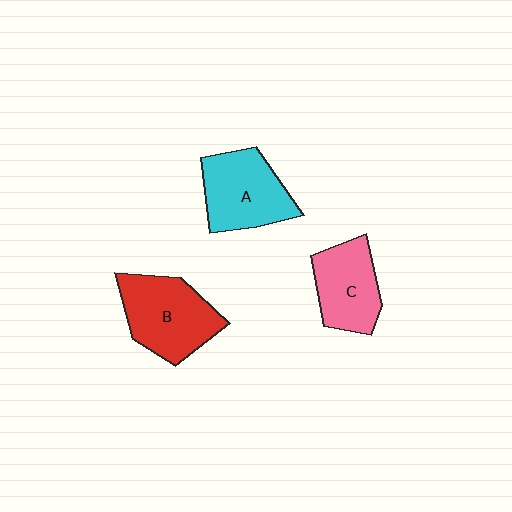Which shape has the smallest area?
Shape C (pink).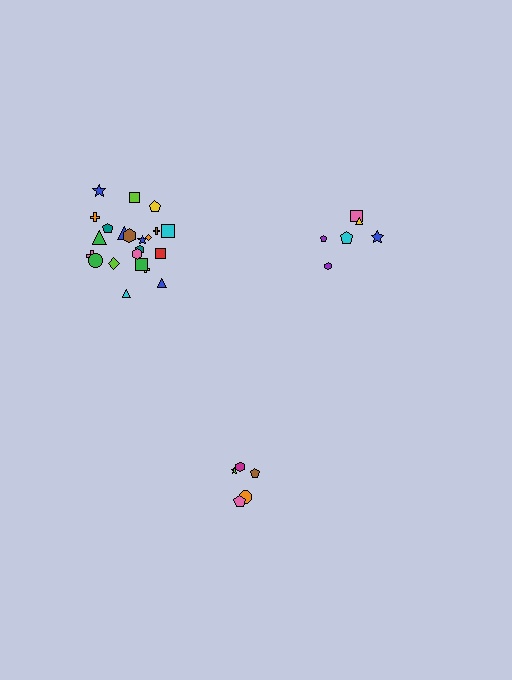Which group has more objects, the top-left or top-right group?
The top-left group.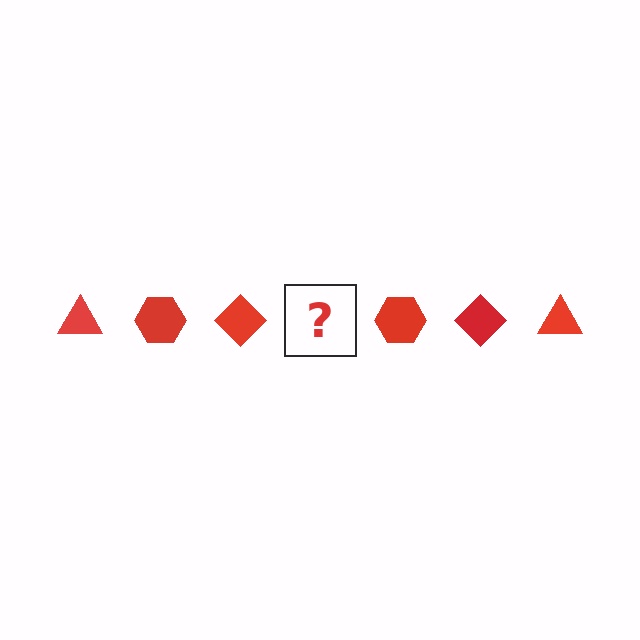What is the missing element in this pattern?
The missing element is a red triangle.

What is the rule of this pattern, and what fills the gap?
The rule is that the pattern cycles through triangle, hexagon, diamond shapes in red. The gap should be filled with a red triangle.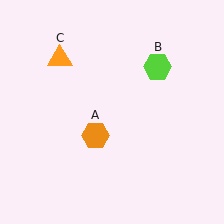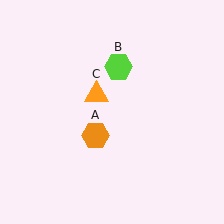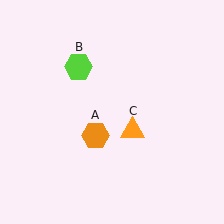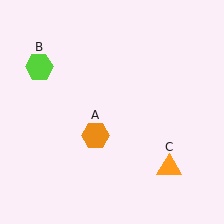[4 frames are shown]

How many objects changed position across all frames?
2 objects changed position: lime hexagon (object B), orange triangle (object C).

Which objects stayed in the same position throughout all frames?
Orange hexagon (object A) remained stationary.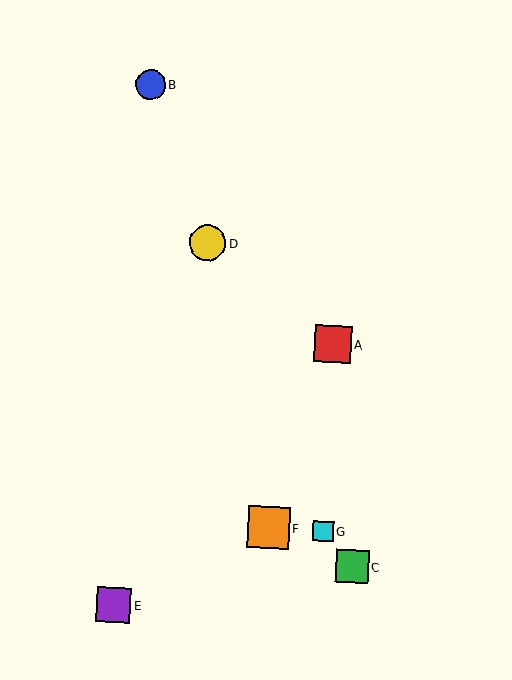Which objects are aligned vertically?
Objects A, G are aligned vertically.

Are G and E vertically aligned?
No, G is at x≈323 and E is at x≈113.